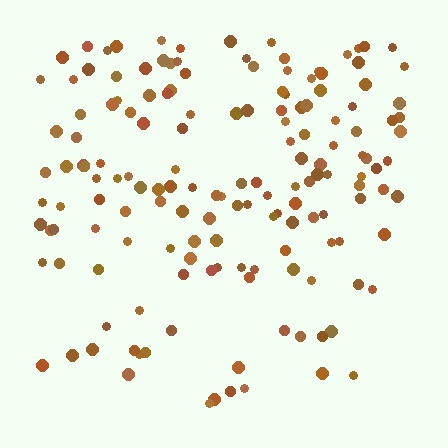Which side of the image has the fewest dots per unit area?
The bottom.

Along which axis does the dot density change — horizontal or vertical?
Vertical.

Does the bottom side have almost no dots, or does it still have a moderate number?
Still a moderate number, just noticeably fewer than the top.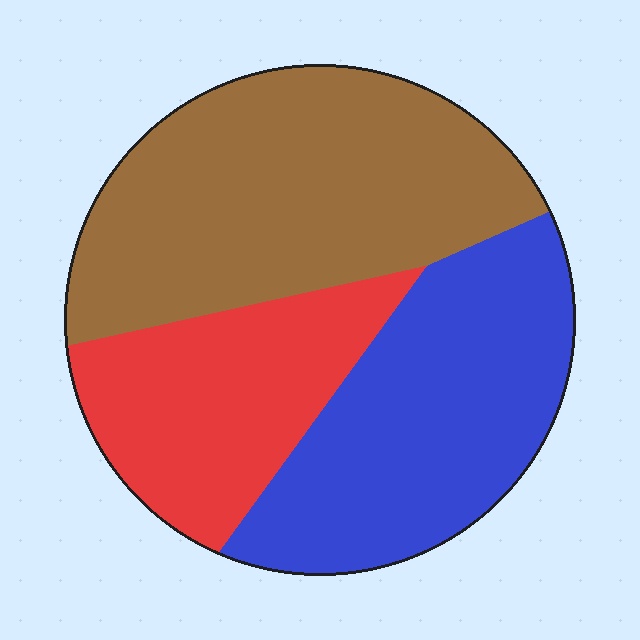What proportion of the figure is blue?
Blue takes up about one third (1/3) of the figure.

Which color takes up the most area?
Brown, at roughly 40%.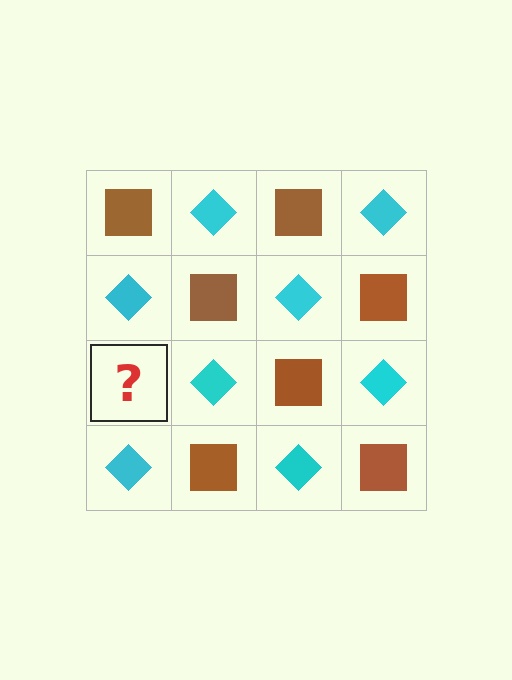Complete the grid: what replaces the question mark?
The question mark should be replaced with a brown square.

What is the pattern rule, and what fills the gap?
The rule is that it alternates brown square and cyan diamond in a checkerboard pattern. The gap should be filled with a brown square.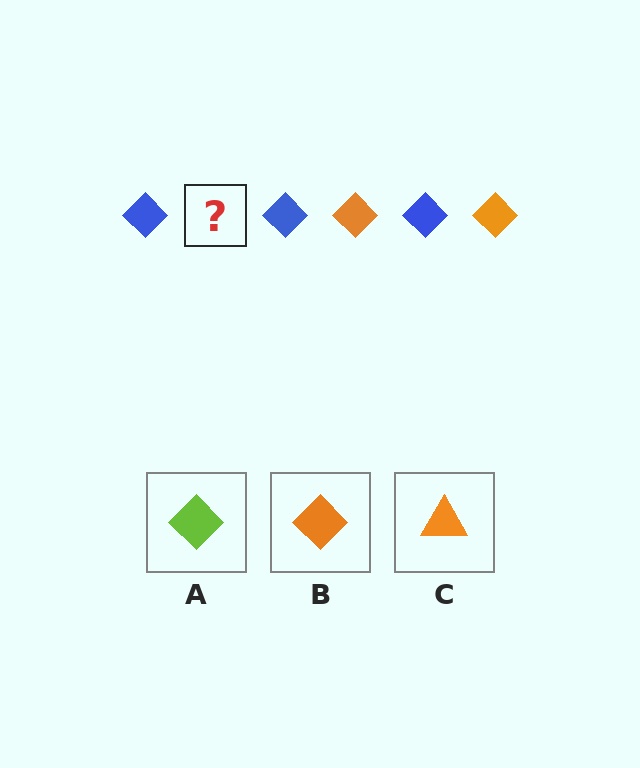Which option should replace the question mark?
Option B.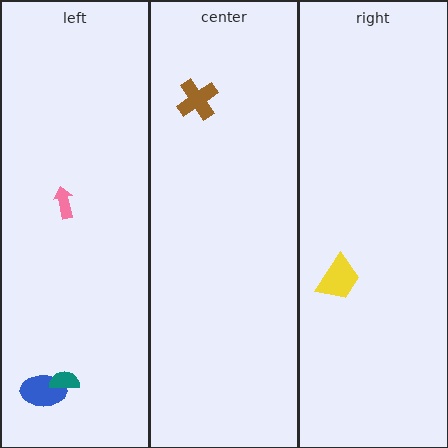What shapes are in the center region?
The brown cross.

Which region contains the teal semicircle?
The left region.